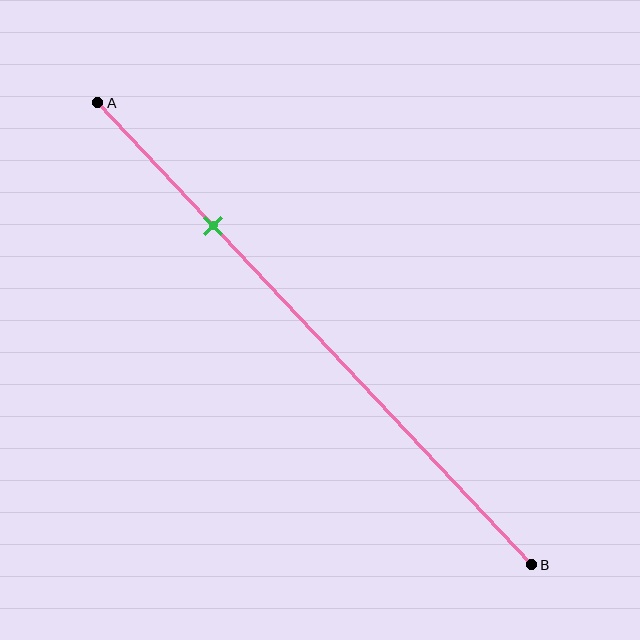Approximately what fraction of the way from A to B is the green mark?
The green mark is approximately 25% of the way from A to B.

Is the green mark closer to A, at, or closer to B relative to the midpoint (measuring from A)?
The green mark is closer to point A than the midpoint of segment AB.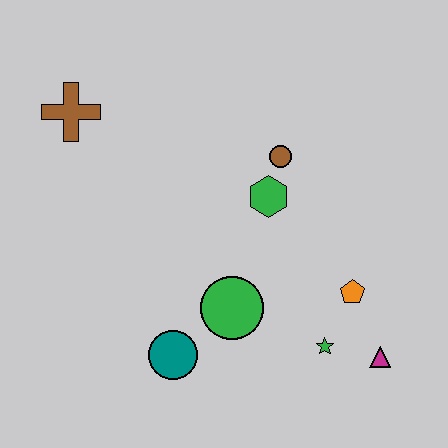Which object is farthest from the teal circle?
The brown cross is farthest from the teal circle.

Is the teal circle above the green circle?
No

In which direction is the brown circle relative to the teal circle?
The brown circle is above the teal circle.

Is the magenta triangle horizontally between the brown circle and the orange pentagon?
No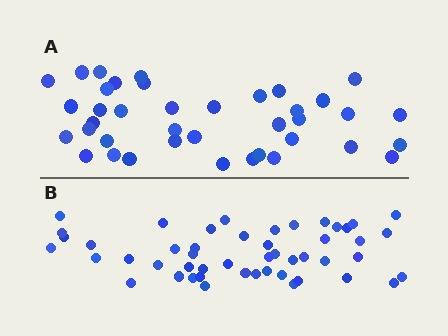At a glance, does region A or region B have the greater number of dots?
Region B (the bottom region) has more dots.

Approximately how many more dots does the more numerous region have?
Region B has roughly 10 or so more dots than region A.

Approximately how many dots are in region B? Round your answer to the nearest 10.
About 50 dots. (The exact count is 49, which rounds to 50.)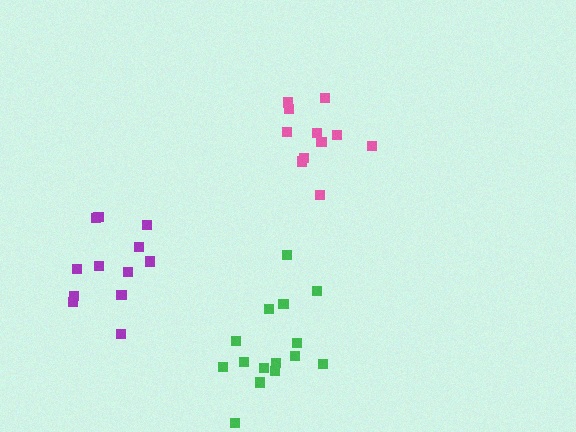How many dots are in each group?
Group 1: 12 dots, Group 2: 11 dots, Group 3: 15 dots (38 total).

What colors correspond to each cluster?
The clusters are colored: purple, pink, green.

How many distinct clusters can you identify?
There are 3 distinct clusters.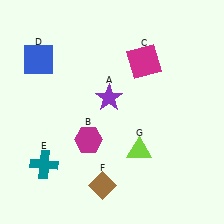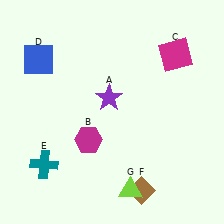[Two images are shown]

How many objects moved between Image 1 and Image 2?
3 objects moved between the two images.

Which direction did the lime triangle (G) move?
The lime triangle (G) moved down.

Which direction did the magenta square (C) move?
The magenta square (C) moved right.